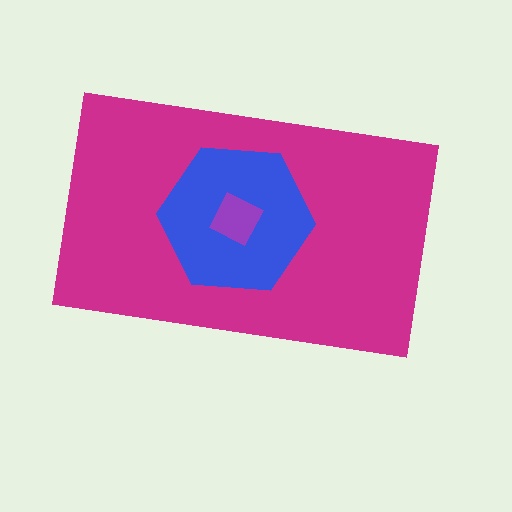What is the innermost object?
The purple square.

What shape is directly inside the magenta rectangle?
The blue hexagon.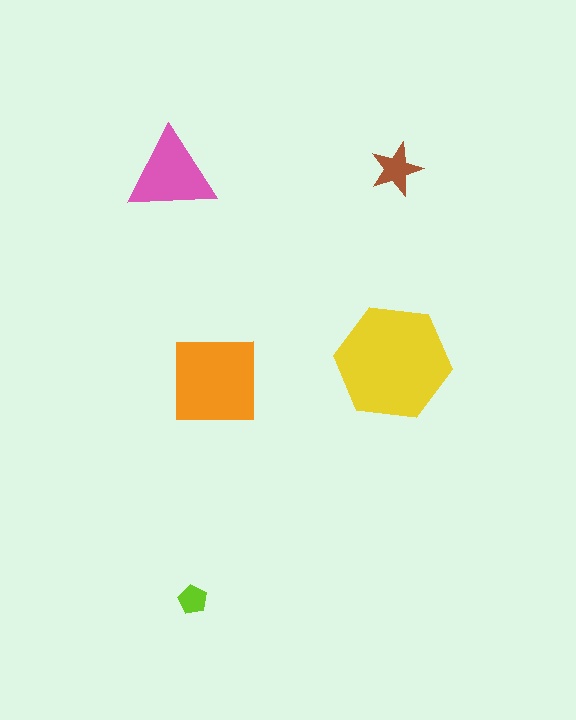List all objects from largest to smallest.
The yellow hexagon, the orange square, the pink triangle, the brown star, the lime pentagon.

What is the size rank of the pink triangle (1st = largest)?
3rd.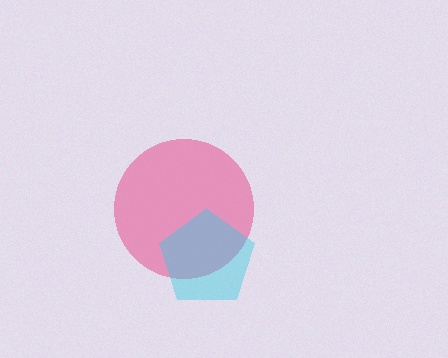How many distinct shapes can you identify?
There are 2 distinct shapes: a pink circle, a cyan pentagon.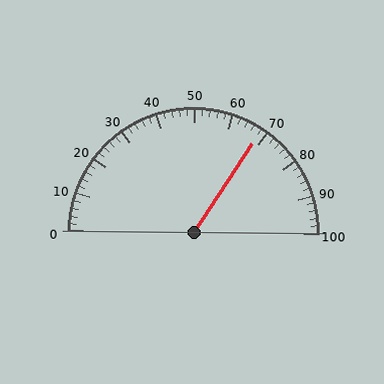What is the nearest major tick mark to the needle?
The nearest major tick mark is 70.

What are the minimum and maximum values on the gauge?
The gauge ranges from 0 to 100.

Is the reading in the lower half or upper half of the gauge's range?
The reading is in the upper half of the range (0 to 100).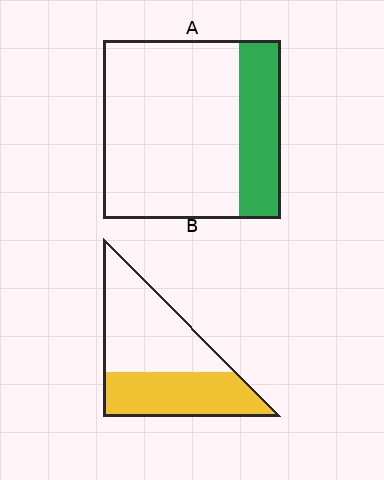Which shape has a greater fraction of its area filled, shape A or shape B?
Shape B.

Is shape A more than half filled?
No.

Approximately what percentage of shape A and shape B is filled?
A is approximately 25% and B is approximately 45%.